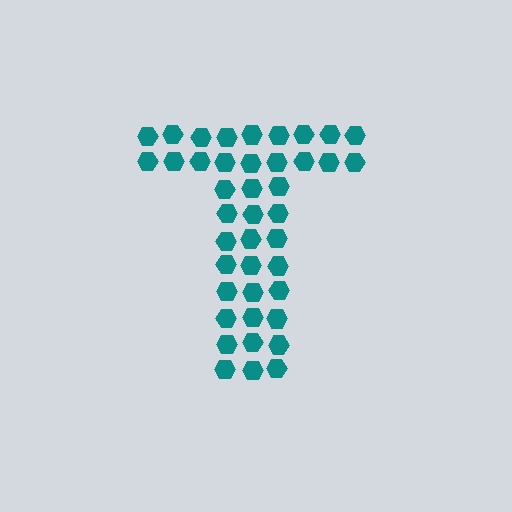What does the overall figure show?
The overall figure shows the letter T.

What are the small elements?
The small elements are hexagons.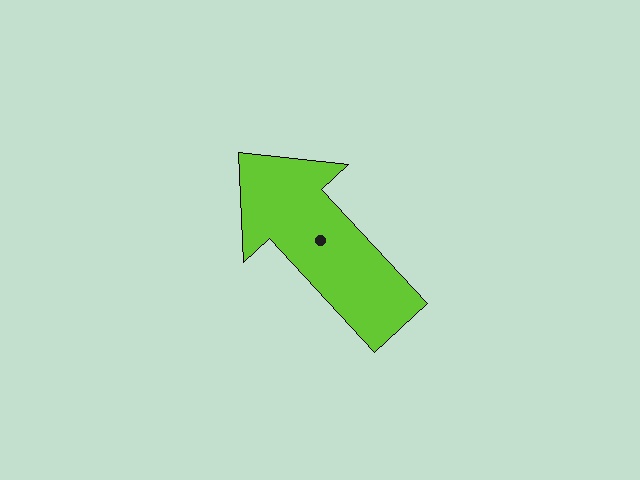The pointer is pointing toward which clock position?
Roughly 11 o'clock.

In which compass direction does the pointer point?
Northwest.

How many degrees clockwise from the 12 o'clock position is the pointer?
Approximately 317 degrees.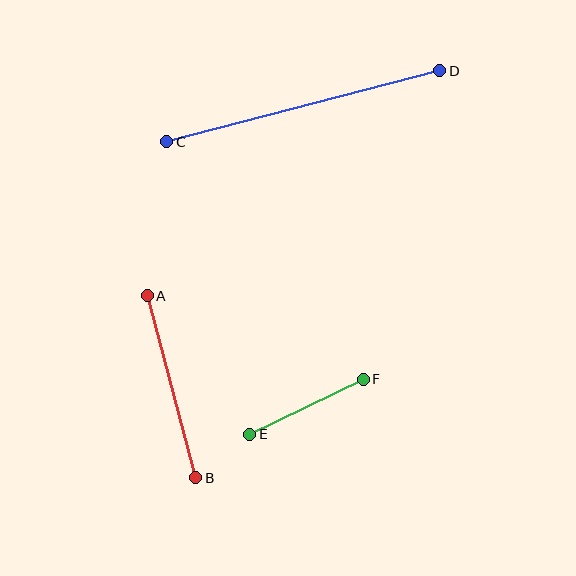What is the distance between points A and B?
The distance is approximately 189 pixels.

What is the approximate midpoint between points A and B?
The midpoint is at approximately (172, 387) pixels.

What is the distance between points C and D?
The distance is approximately 282 pixels.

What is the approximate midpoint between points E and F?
The midpoint is at approximately (306, 407) pixels.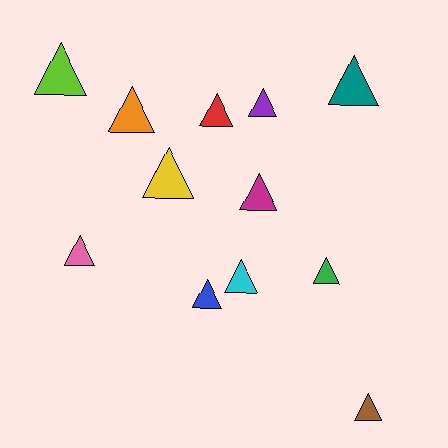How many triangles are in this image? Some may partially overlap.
There are 12 triangles.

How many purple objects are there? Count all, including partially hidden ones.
There is 1 purple object.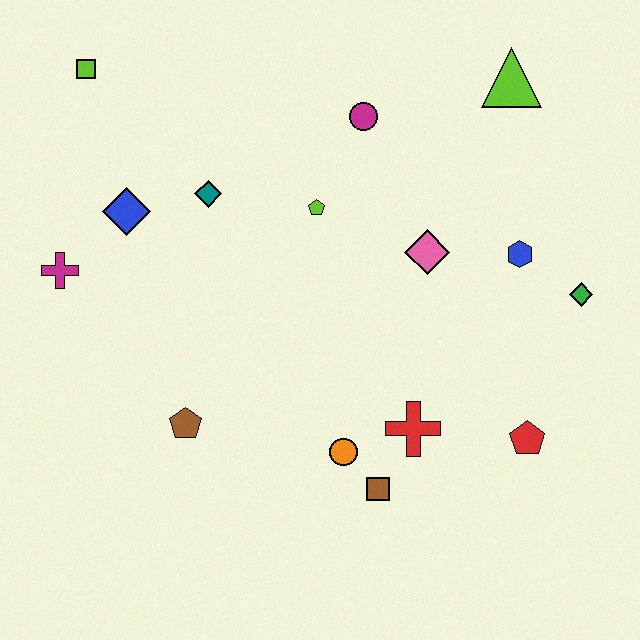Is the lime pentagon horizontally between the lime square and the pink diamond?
Yes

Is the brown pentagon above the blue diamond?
No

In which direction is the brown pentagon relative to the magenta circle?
The brown pentagon is below the magenta circle.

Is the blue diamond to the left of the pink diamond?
Yes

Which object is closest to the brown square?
The orange circle is closest to the brown square.